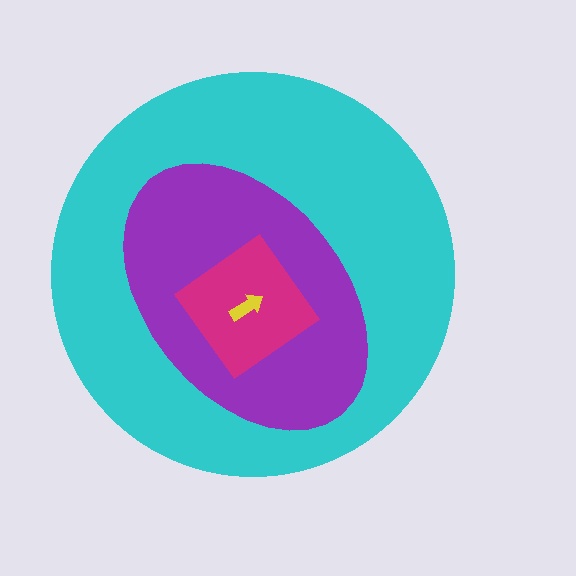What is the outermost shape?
The cyan circle.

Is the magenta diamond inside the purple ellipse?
Yes.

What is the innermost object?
The yellow arrow.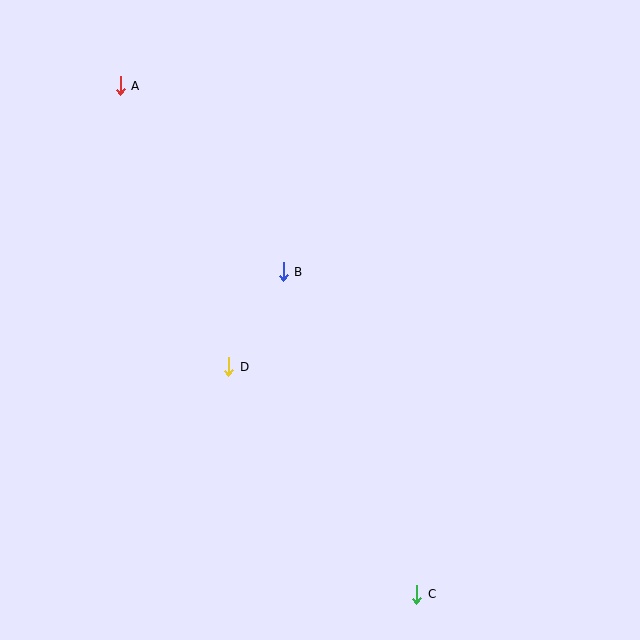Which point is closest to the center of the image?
Point B at (283, 272) is closest to the center.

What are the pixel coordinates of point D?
Point D is at (229, 367).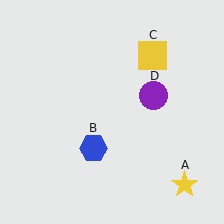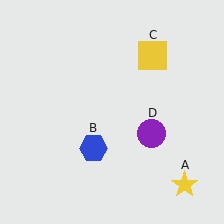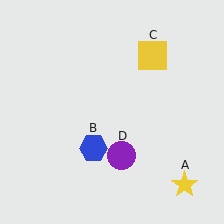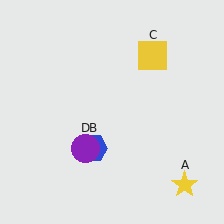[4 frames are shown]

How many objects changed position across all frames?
1 object changed position: purple circle (object D).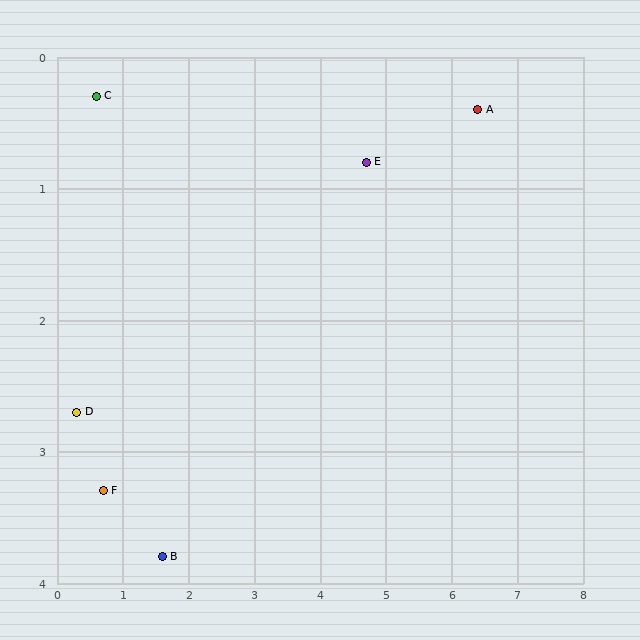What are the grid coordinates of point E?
Point E is at approximately (4.7, 0.8).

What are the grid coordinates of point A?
Point A is at approximately (6.4, 0.4).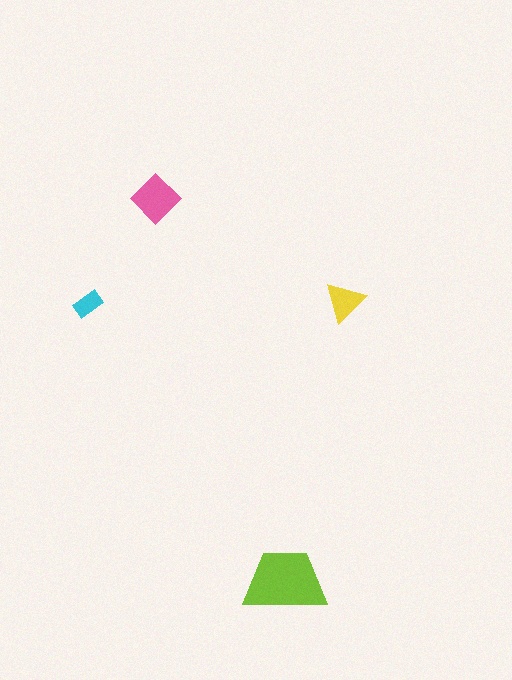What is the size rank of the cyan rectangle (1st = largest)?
4th.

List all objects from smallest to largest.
The cyan rectangle, the yellow triangle, the pink diamond, the lime trapezoid.